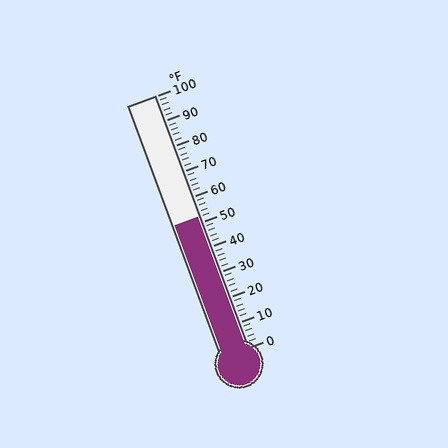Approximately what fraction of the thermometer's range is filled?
The thermometer is filled to approximately 50% of its range.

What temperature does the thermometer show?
The thermometer shows approximately 52°F.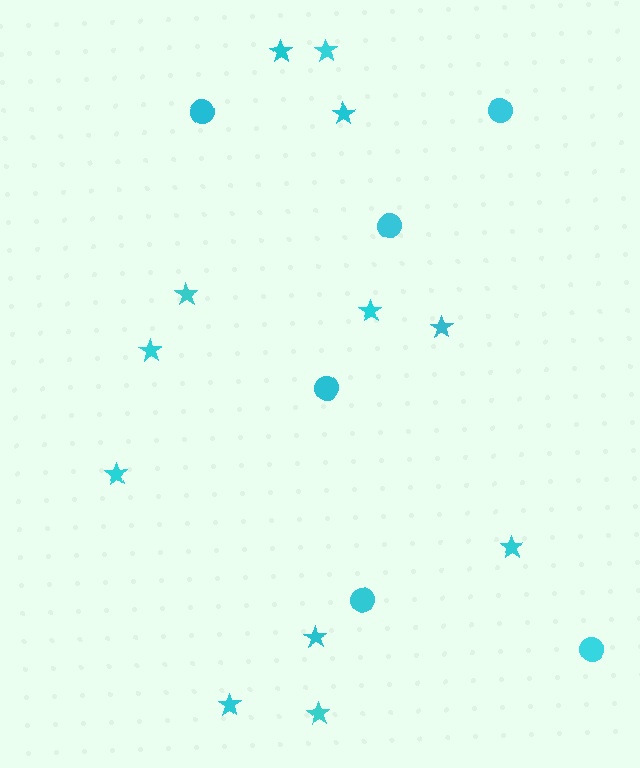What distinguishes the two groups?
There are 2 groups: one group of circles (6) and one group of stars (12).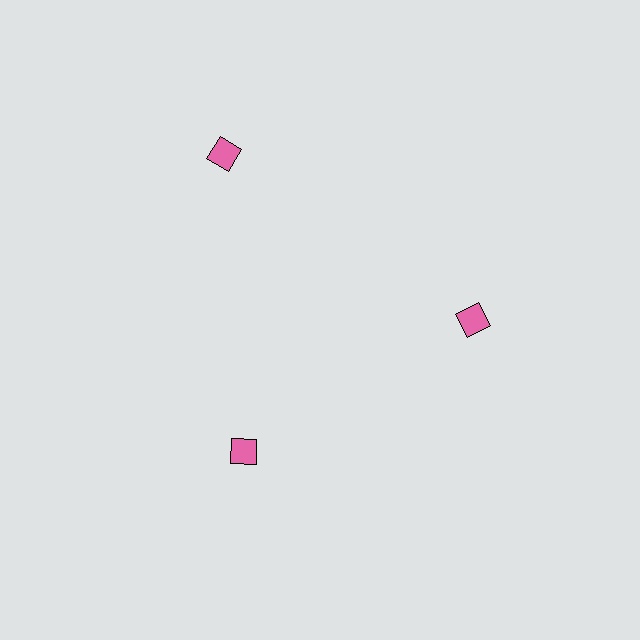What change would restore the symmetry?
The symmetry would be restored by moving it inward, back onto the ring so that all 3 squares sit at equal angles and equal distance from the center.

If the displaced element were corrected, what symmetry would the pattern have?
It would have 3-fold rotational symmetry — the pattern would map onto itself every 120 degrees.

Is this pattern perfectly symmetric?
No. The 3 pink squares are arranged in a ring, but one element near the 11 o'clock position is pushed outward from the center, breaking the 3-fold rotational symmetry.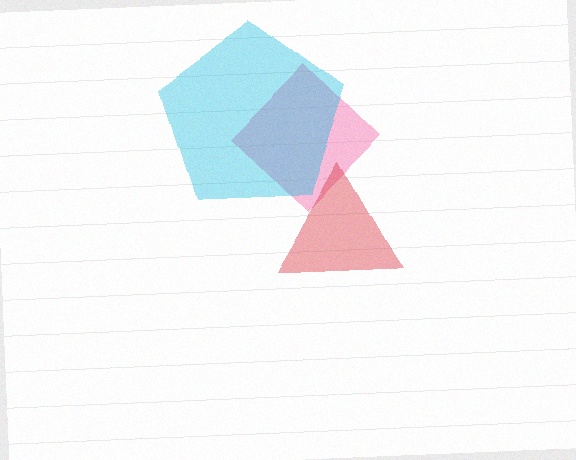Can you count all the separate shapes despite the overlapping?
Yes, there are 3 separate shapes.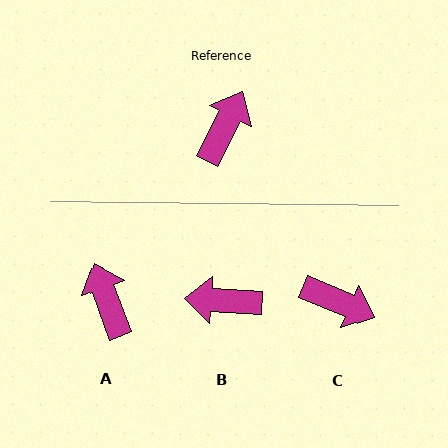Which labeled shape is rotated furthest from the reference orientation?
B, about 113 degrees away.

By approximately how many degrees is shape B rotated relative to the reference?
Approximately 113 degrees counter-clockwise.